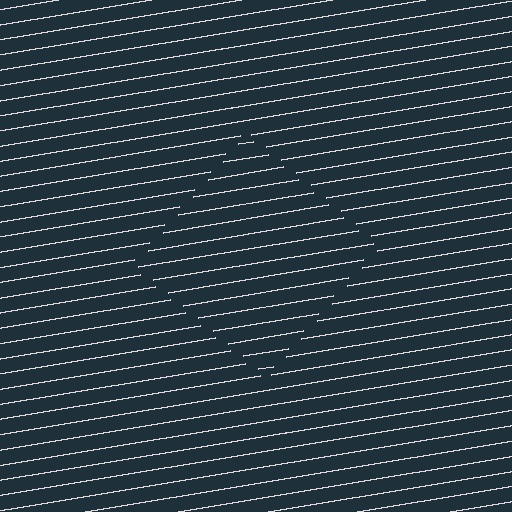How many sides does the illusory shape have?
4 sides — the line-ends trace a square.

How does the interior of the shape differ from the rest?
The interior of the shape contains the same grating, shifted by half a period — the contour is defined by the phase discontinuity where line-ends from the inner and outer gratings abut.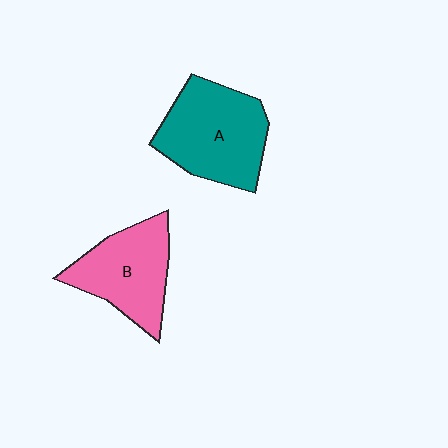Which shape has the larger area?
Shape A (teal).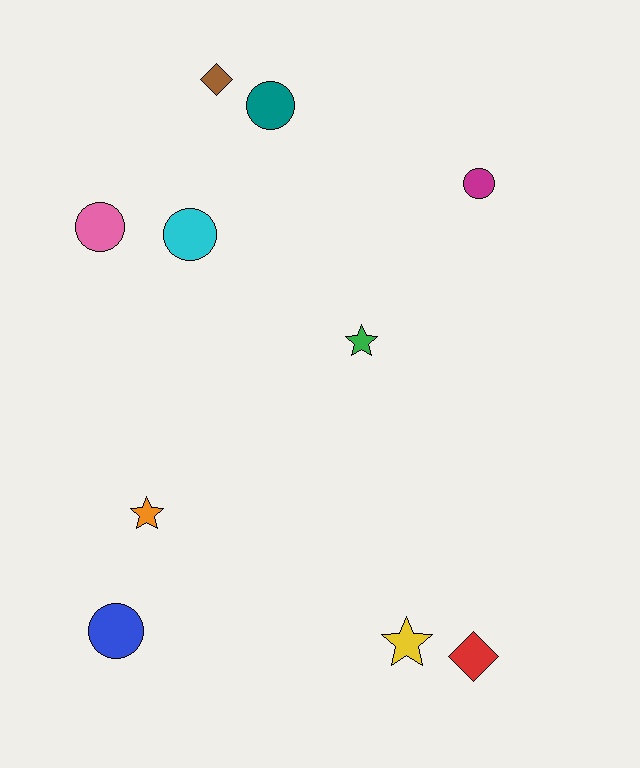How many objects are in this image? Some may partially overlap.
There are 10 objects.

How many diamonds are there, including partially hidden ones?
There are 2 diamonds.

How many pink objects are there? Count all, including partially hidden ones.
There is 1 pink object.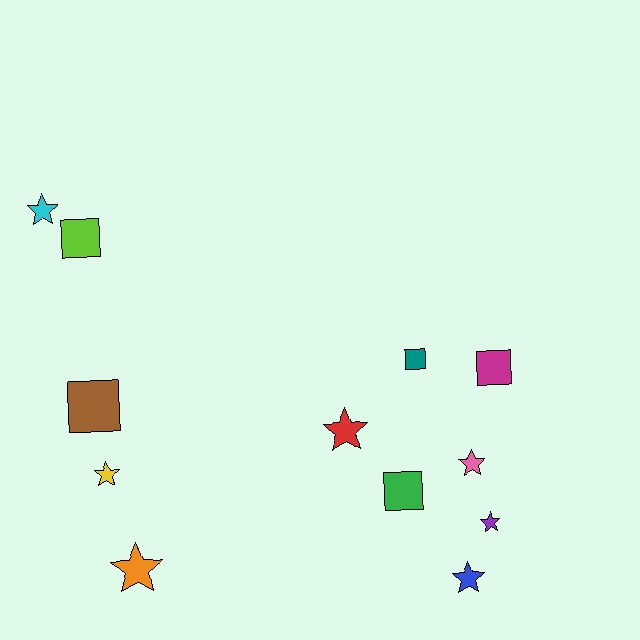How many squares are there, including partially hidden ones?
There are 5 squares.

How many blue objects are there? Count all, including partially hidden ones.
There is 1 blue object.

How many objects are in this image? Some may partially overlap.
There are 12 objects.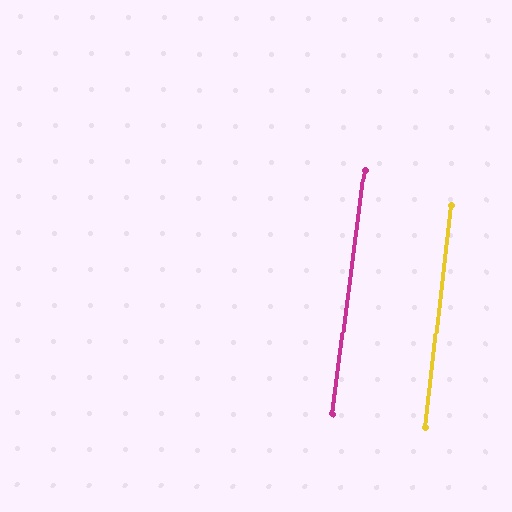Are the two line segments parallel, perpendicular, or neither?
Parallel — their directions differ by only 0.9°.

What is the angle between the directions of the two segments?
Approximately 1 degree.